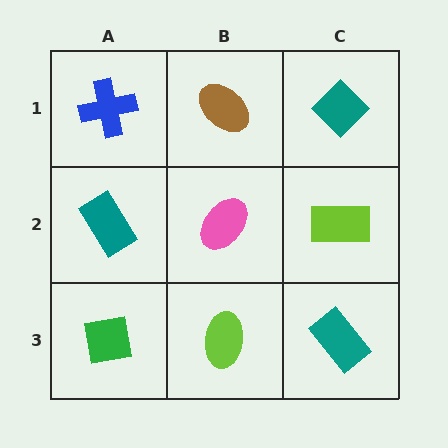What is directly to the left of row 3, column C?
A lime ellipse.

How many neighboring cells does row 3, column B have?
3.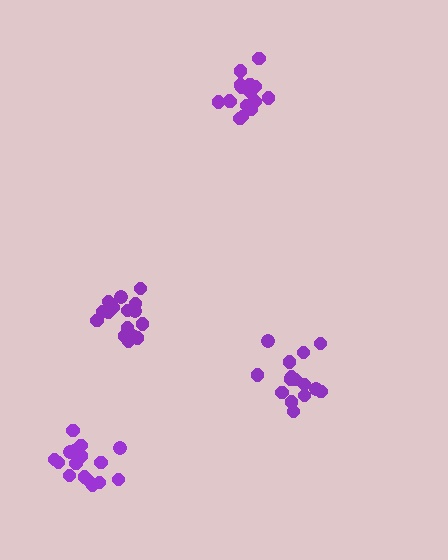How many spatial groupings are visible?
There are 4 spatial groupings.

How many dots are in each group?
Group 1: 17 dots, Group 2: 16 dots, Group 3: 17 dots, Group 4: 17 dots (67 total).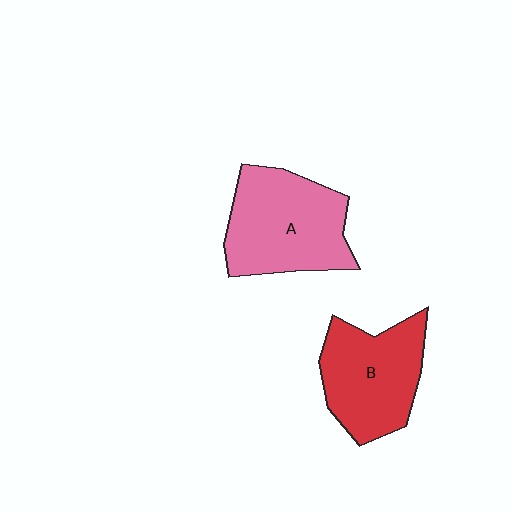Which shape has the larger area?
Shape A (pink).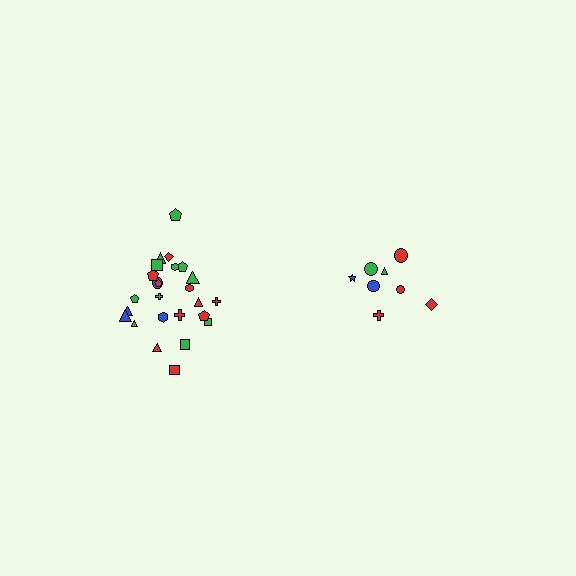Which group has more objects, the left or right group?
The left group.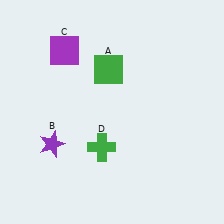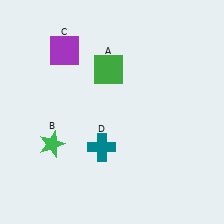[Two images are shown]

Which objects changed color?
B changed from purple to green. D changed from green to teal.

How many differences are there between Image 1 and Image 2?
There are 2 differences between the two images.